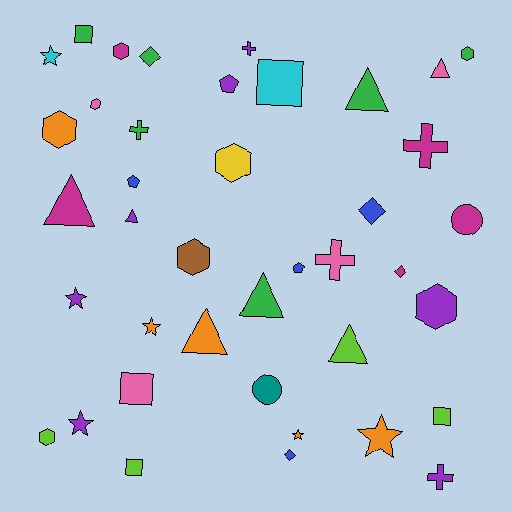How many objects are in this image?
There are 40 objects.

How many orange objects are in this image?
There are 5 orange objects.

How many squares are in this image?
There are 5 squares.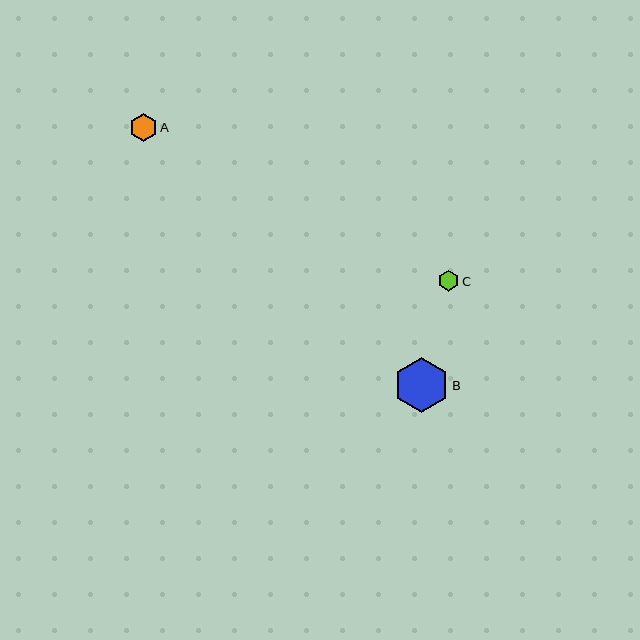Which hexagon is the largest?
Hexagon B is the largest with a size of approximately 55 pixels.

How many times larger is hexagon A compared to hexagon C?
Hexagon A is approximately 1.3 times the size of hexagon C.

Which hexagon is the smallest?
Hexagon C is the smallest with a size of approximately 21 pixels.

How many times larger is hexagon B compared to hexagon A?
Hexagon B is approximately 2.0 times the size of hexagon A.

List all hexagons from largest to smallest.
From largest to smallest: B, A, C.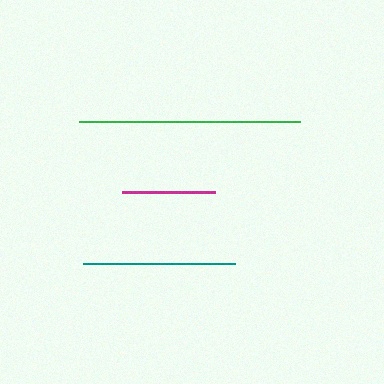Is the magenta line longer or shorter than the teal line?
The teal line is longer than the magenta line.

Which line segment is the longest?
The green line is the longest at approximately 221 pixels.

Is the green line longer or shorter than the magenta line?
The green line is longer than the magenta line.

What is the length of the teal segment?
The teal segment is approximately 152 pixels long.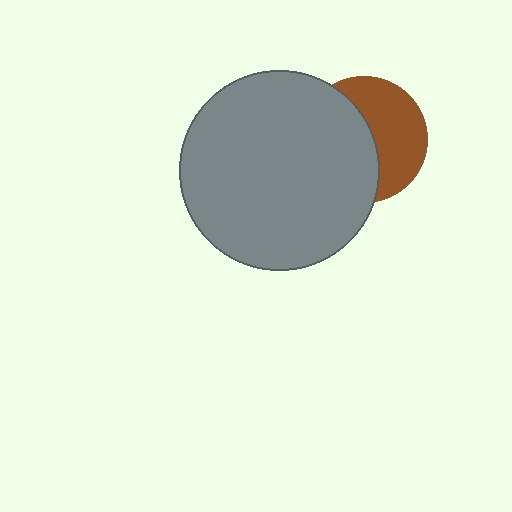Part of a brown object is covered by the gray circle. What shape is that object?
It is a circle.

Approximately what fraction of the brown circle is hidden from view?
Roughly 53% of the brown circle is hidden behind the gray circle.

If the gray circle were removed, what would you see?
You would see the complete brown circle.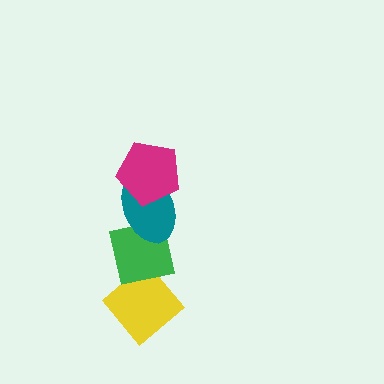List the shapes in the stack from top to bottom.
From top to bottom: the magenta pentagon, the teal ellipse, the green square, the yellow diamond.